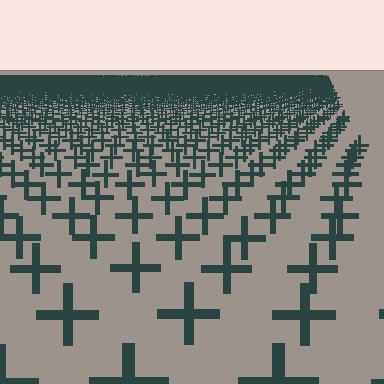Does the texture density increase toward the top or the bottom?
Density increases toward the top.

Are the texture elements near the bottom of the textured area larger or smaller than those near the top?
Larger. Near the bottom, elements are closer to the viewer and appear at a bigger on-screen size.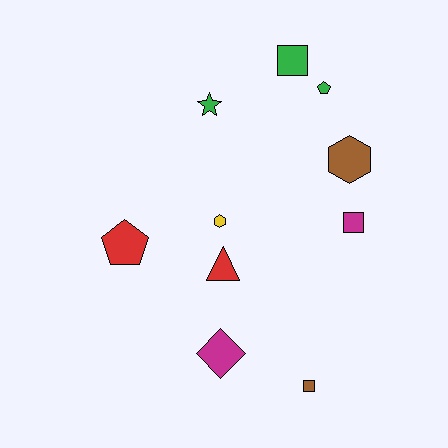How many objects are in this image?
There are 10 objects.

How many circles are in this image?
There are no circles.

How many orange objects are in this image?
There are no orange objects.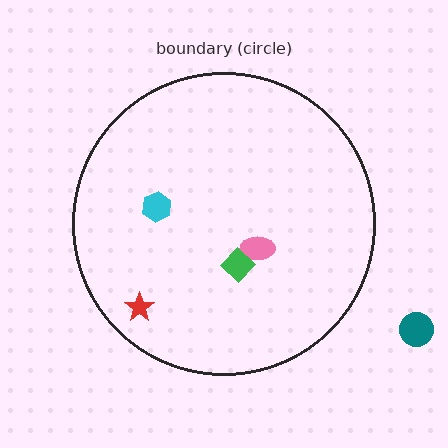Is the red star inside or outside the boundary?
Inside.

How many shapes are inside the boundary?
4 inside, 1 outside.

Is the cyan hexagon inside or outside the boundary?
Inside.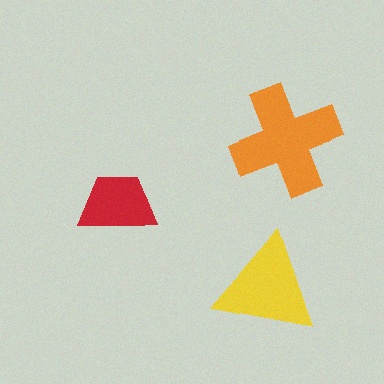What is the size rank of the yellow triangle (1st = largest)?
2nd.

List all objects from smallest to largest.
The red trapezoid, the yellow triangle, the orange cross.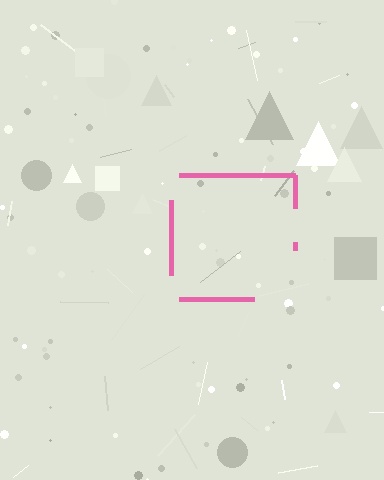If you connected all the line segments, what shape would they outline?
They would outline a square.